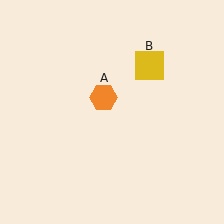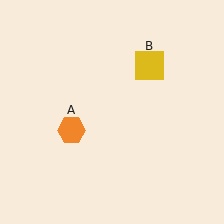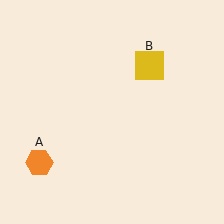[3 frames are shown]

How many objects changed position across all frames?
1 object changed position: orange hexagon (object A).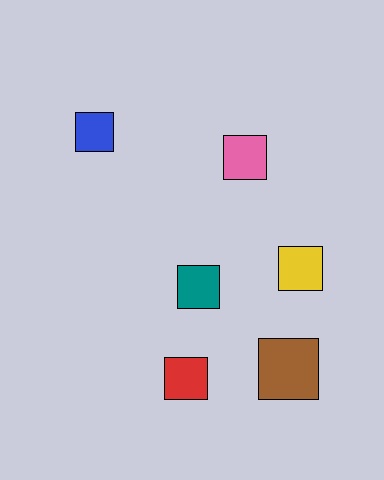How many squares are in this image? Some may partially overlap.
There are 6 squares.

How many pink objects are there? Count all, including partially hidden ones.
There is 1 pink object.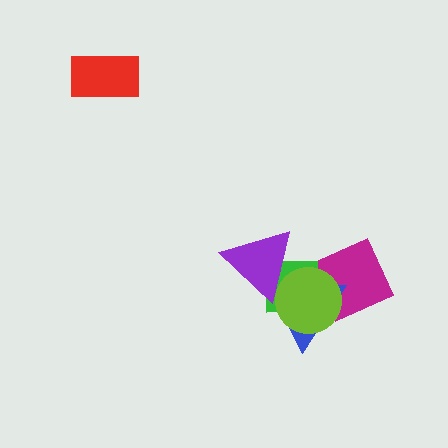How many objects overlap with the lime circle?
4 objects overlap with the lime circle.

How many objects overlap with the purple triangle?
3 objects overlap with the purple triangle.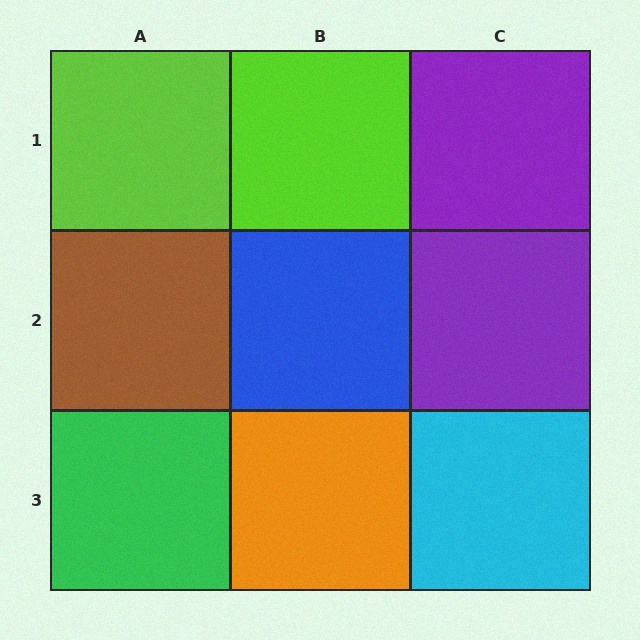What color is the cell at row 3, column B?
Orange.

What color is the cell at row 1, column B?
Lime.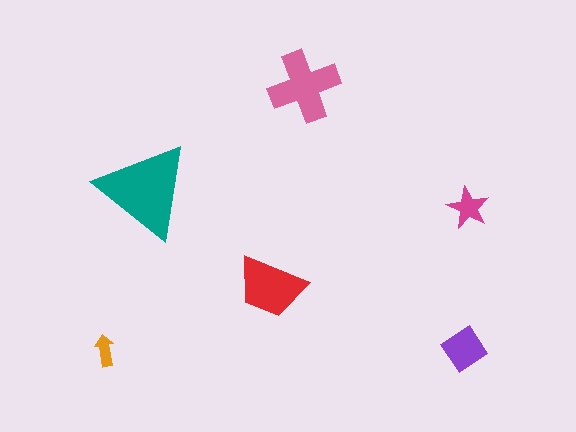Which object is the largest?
The teal triangle.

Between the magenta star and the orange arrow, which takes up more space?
The magenta star.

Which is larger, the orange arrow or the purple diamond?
The purple diamond.